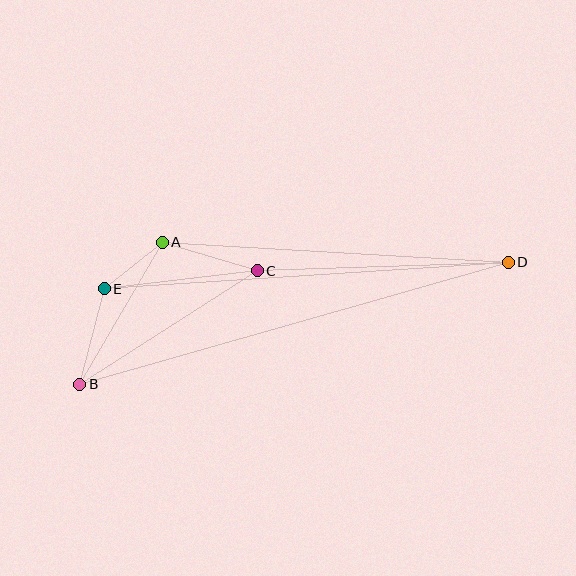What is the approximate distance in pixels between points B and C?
The distance between B and C is approximately 211 pixels.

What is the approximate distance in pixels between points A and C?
The distance between A and C is approximately 99 pixels.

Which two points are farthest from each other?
Points B and D are farthest from each other.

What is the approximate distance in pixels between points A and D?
The distance between A and D is approximately 347 pixels.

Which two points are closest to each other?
Points A and E are closest to each other.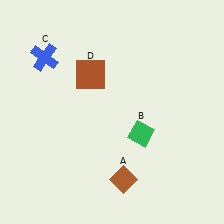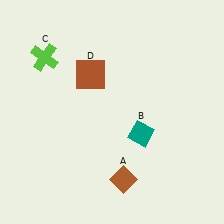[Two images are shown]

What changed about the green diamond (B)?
In Image 1, B is green. In Image 2, it changed to teal.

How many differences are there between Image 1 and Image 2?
There are 2 differences between the two images.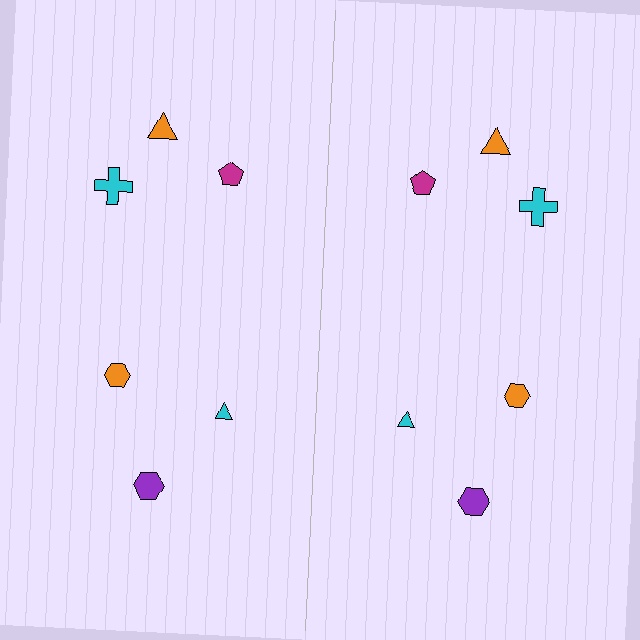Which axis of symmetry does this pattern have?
The pattern has a vertical axis of symmetry running through the center of the image.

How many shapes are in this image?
There are 12 shapes in this image.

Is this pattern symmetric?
Yes, this pattern has bilateral (reflection) symmetry.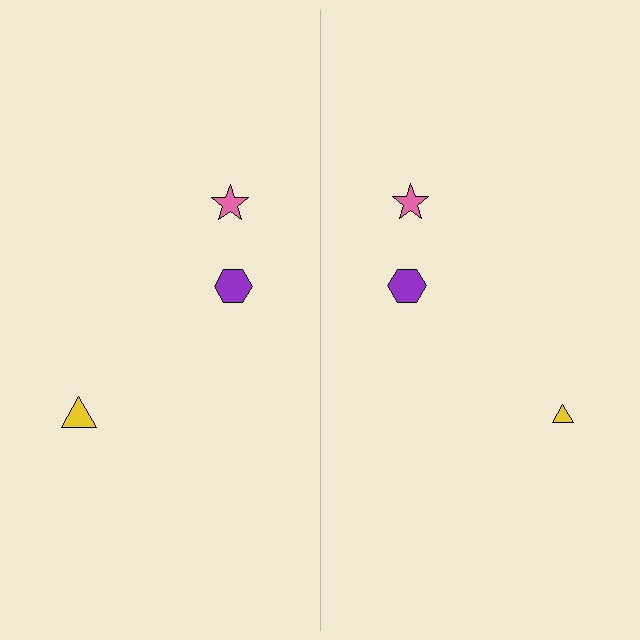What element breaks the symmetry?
The yellow triangle on the right side has a different size than its mirror counterpart.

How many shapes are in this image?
There are 6 shapes in this image.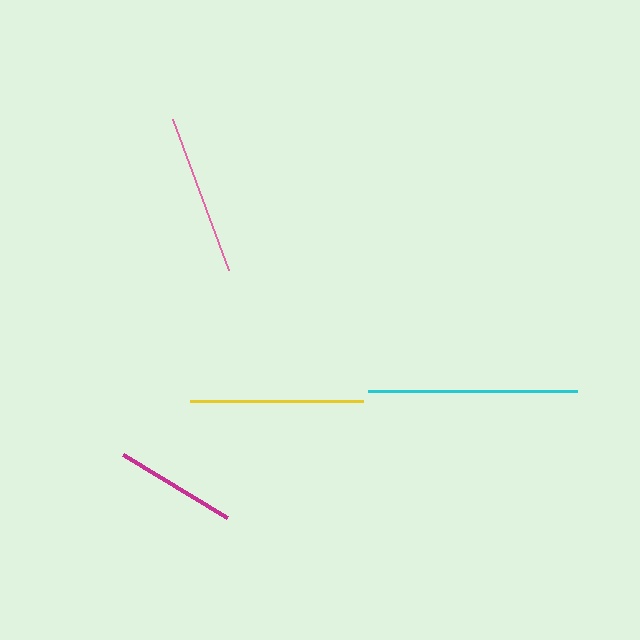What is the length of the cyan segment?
The cyan segment is approximately 209 pixels long.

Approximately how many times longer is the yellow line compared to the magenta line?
The yellow line is approximately 1.4 times the length of the magenta line.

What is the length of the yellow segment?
The yellow segment is approximately 173 pixels long.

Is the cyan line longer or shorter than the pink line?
The cyan line is longer than the pink line.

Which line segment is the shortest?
The magenta line is the shortest at approximately 122 pixels.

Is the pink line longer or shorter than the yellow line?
The yellow line is longer than the pink line.